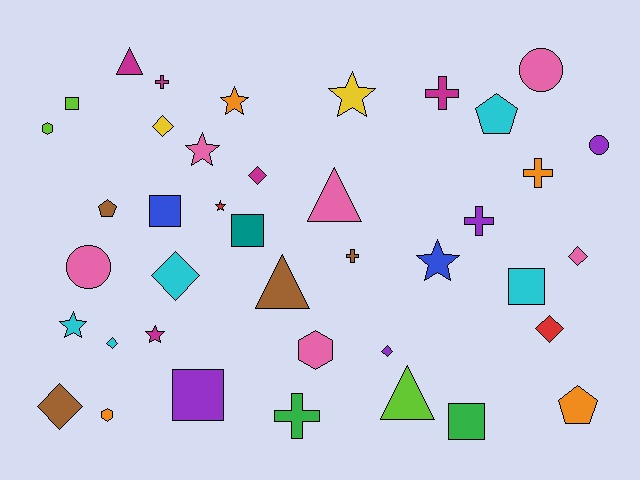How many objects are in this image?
There are 40 objects.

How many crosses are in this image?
There are 6 crosses.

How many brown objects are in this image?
There are 4 brown objects.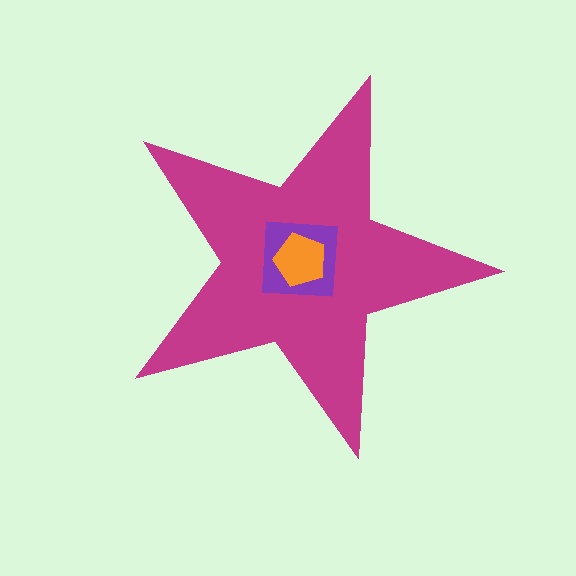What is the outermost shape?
The magenta star.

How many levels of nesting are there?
3.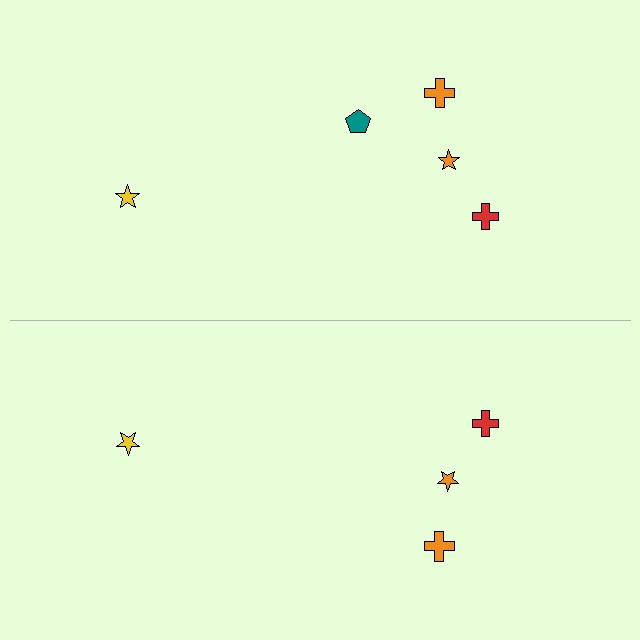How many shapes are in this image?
There are 9 shapes in this image.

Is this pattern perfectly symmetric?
No, the pattern is not perfectly symmetric. A teal pentagon is missing from the bottom side.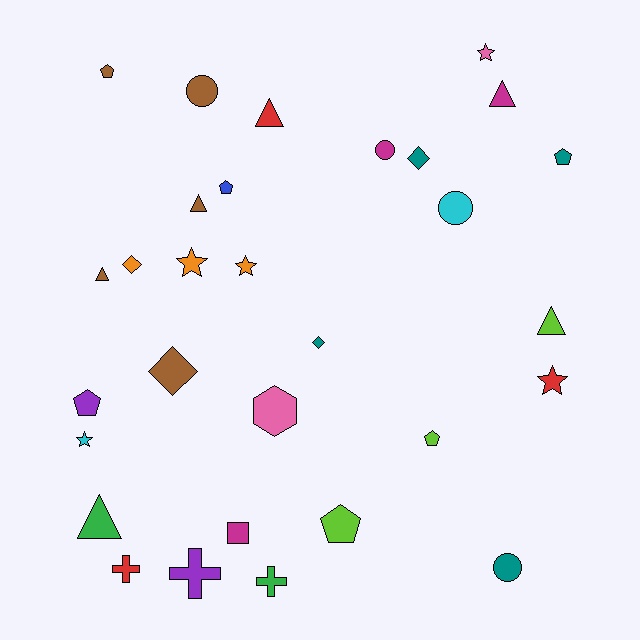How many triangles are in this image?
There are 6 triangles.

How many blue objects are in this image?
There is 1 blue object.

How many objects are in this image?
There are 30 objects.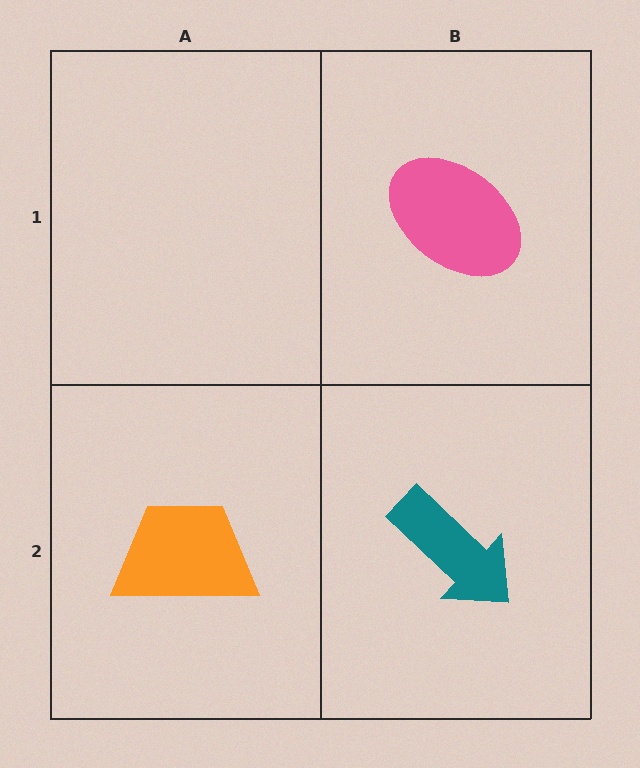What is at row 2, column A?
An orange trapezoid.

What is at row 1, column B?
A pink ellipse.